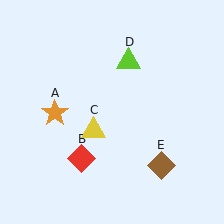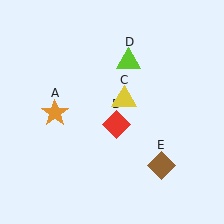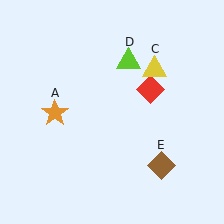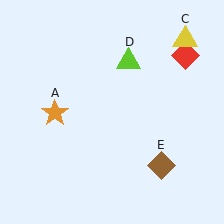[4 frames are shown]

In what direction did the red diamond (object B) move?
The red diamond (object B) moved up and to the right.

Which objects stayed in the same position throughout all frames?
Orange star (object A) and lime triangle (object D) and brown diamond (object E) remained stationary.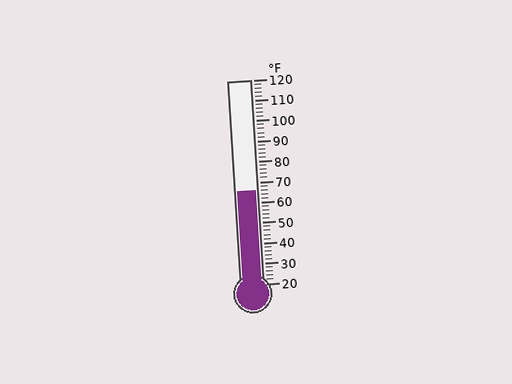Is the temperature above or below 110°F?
The temperature is below 110°F.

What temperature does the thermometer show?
The thermometer shows approximately 66°F.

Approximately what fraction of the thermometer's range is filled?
The thermometer is filled to approximately 45% of its range.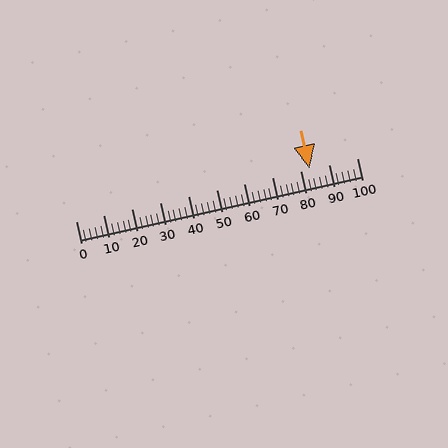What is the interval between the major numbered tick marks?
The major tick marks are spaced 10 units apart.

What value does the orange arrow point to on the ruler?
The orange arrow points to approximately 83.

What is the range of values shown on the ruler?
The ruler shows values from 0 to 100.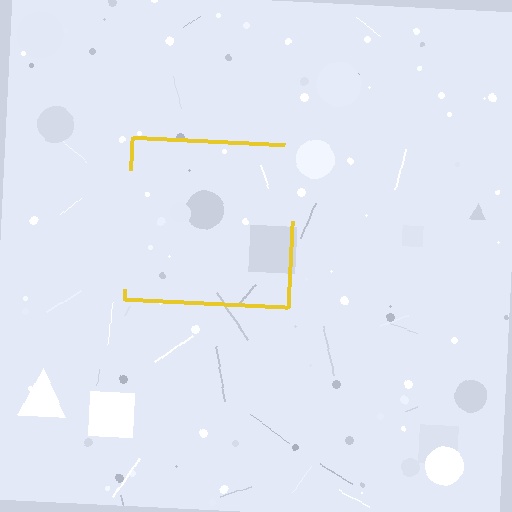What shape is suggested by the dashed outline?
The dashed outline suggests a square.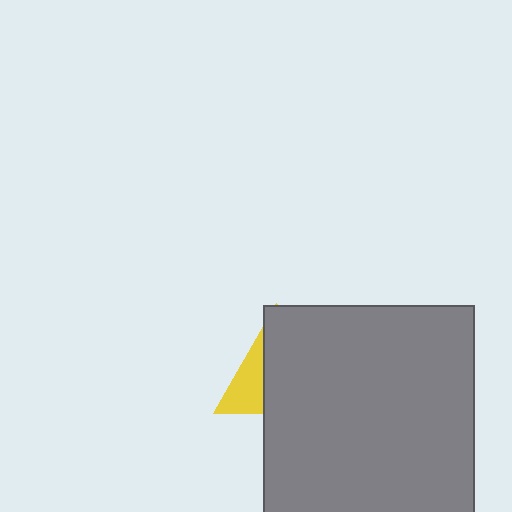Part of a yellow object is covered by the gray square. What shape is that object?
It is a triangle.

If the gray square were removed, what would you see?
You would see the complete yellow triangle.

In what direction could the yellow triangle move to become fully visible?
The yellow triangle could move left. That would shift it out from behind the gray square entirely.